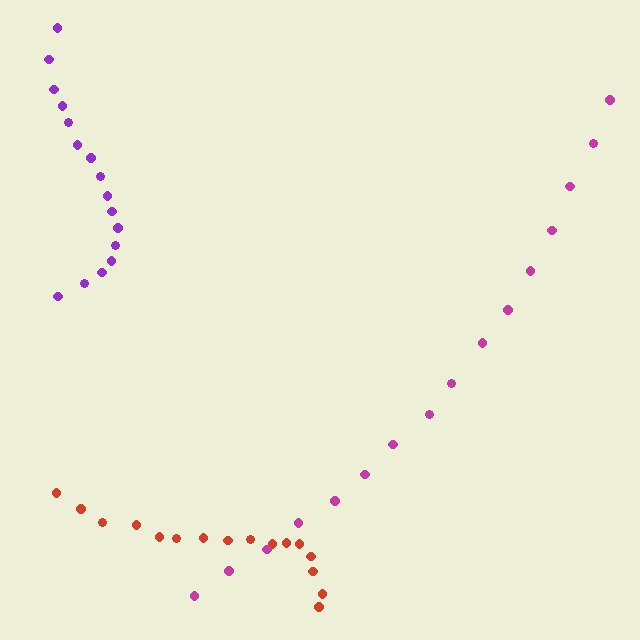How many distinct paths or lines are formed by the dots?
There are 3 distinct paths.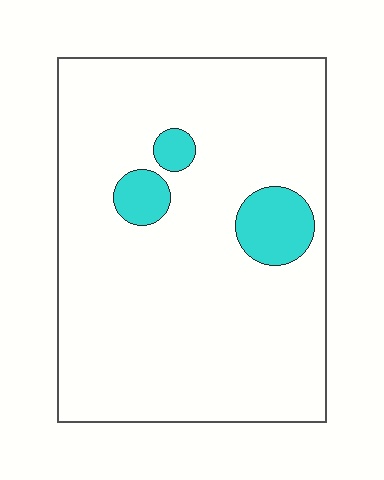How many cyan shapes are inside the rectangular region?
3.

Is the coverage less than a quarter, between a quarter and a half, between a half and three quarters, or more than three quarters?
Less than a quarter.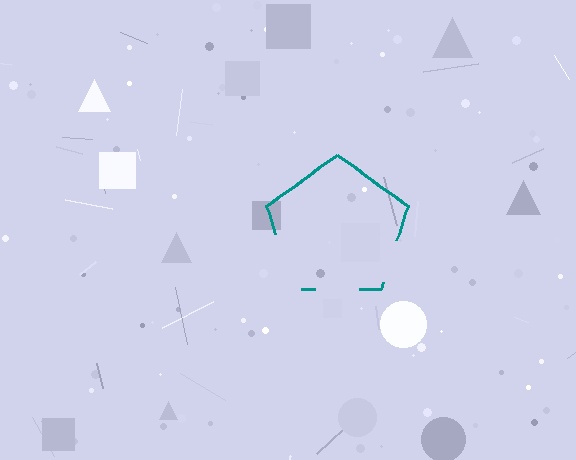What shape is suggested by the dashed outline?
The dashed outline suggests a pentagon.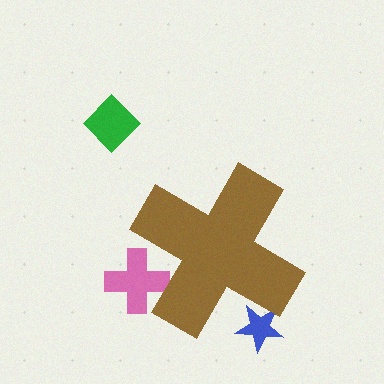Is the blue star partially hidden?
Yes, the blue star is partially hidden behind the brown cross.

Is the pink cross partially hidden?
Yes, the pink cross is partially hidden behind the brown cross.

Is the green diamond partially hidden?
No, the green diamond is fully visible.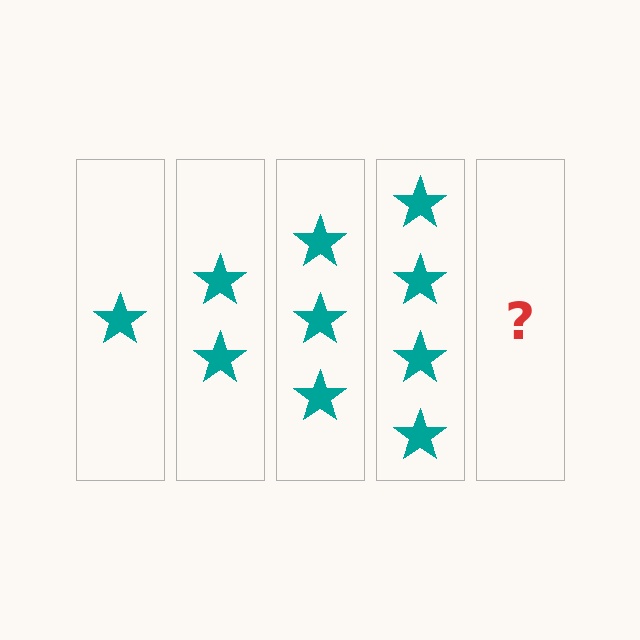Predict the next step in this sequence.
The next step is 5 stars.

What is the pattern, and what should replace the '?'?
The pattern is that each step adds one more star. The '?' should be 5 stars.